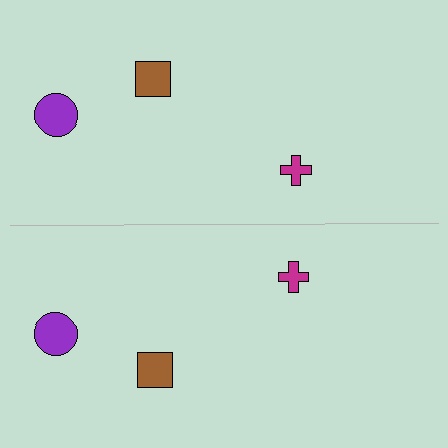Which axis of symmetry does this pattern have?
The pattern has a horizontal axis of symmetry running through the center of the image.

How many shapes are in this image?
There are 6 shapes in this image.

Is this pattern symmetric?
Yes, this pattern has bilateral (reflection) symmetry.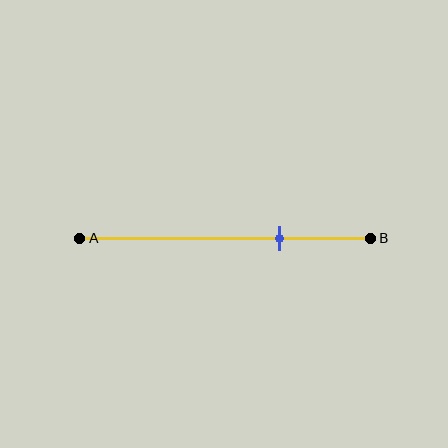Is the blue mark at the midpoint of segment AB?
No, the mark is at about 70% from A, not at the 50% midpoint.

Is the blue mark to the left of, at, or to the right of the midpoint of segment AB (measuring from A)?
The blue mark is to the right of the midpoint of segment AB.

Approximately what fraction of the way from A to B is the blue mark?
The blue mark is approximately 70% of the way from A to B.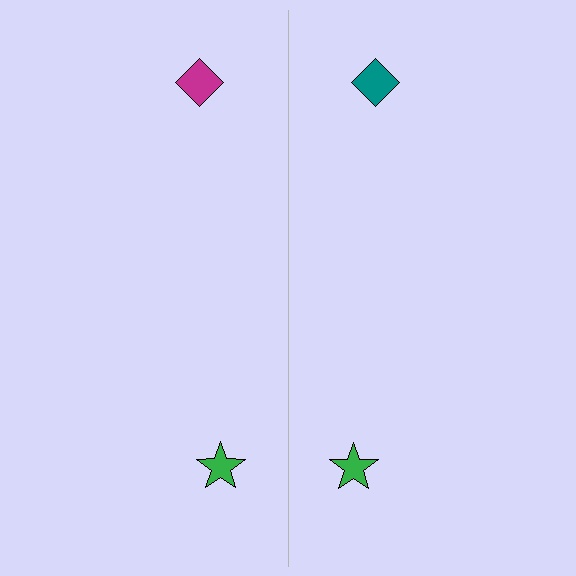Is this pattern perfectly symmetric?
No, the pattern is not perfectly symmetric. The teal diamond on the right side breaks the symmetry — its mirror counterpart is magenta.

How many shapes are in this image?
There are 4 shapes in this image.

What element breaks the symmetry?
The teal diamond on the right side breaks the symmetry — its mirror counterpart is magenta.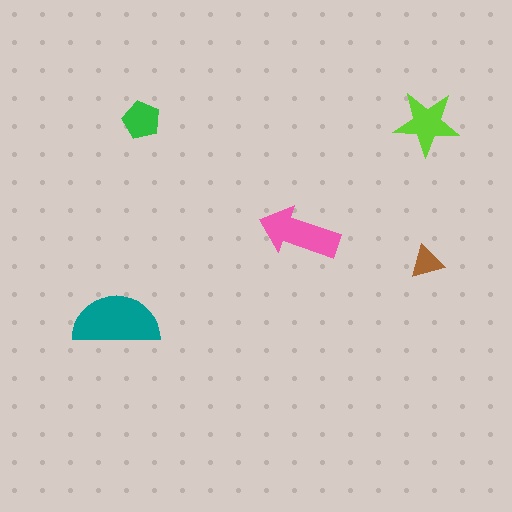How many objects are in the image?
There are 5 objects in the image.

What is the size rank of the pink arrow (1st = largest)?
2nd.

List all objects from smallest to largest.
The brown triangle, the green pentagon, the lime star, the pink arrow, the teal semicircle.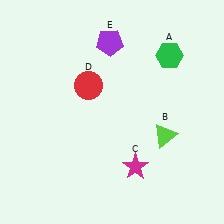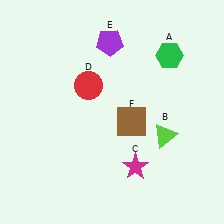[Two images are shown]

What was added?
A brown square (F) was added in Image 2.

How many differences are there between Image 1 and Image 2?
There is 1 difference between the two images.